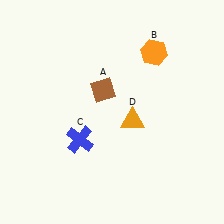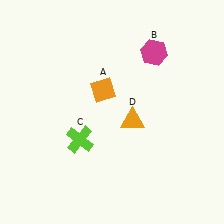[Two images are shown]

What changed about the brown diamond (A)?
In Image 1, A is brown. In Image 2, it changed to orange.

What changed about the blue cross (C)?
In Image 1, C is blue. In Image 2, it changed to lime.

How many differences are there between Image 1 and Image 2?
There are 3 differences between the two images.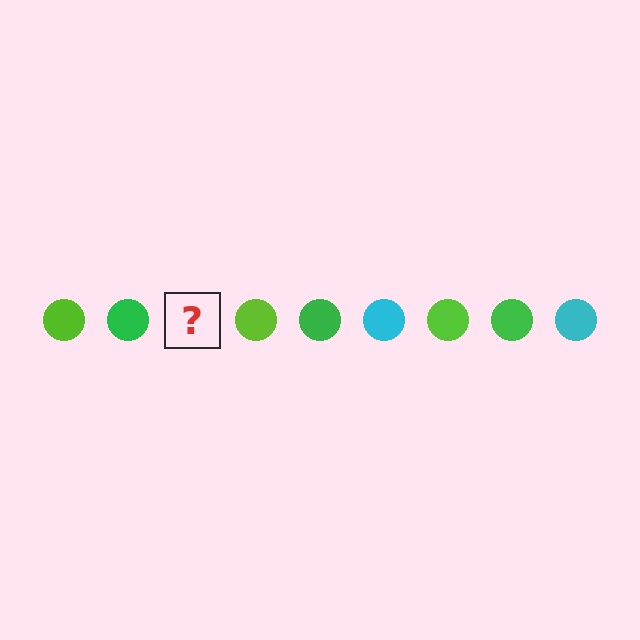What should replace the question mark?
The question mark should be replaced with a cyan circle.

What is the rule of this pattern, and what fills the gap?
The rule is that the pattern cycles through lime, green, cyan circles. The gap should be filled with a cyan circle.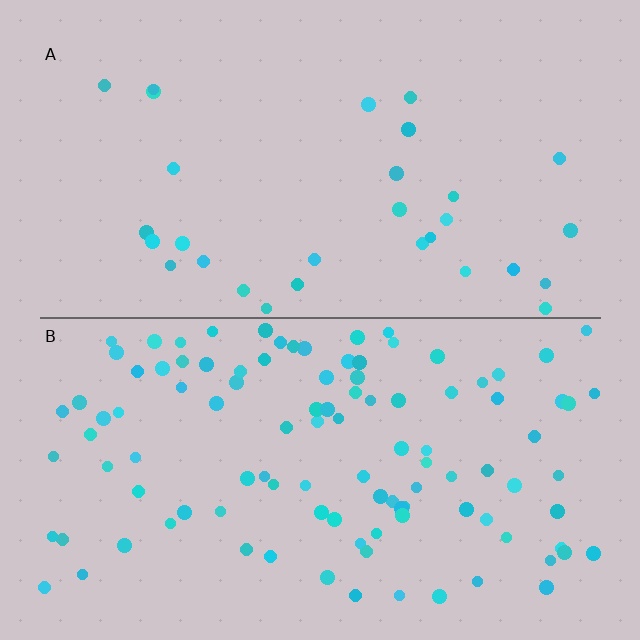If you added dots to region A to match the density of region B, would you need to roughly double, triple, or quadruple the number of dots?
Approximately quadruple.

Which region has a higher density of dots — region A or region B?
B (the bottom).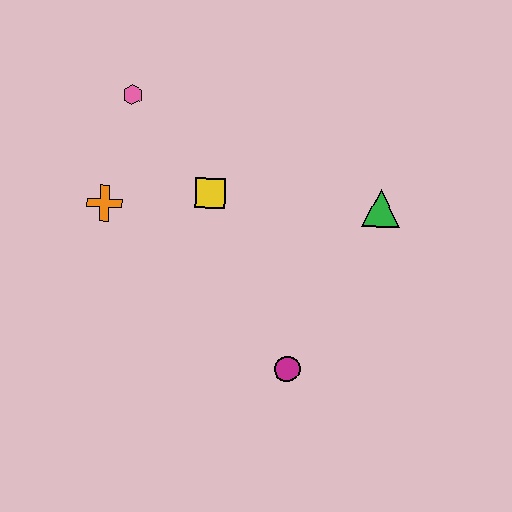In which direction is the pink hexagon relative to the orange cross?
The pink hexagon is above the orange cross.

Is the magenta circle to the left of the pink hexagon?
No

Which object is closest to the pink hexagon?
The orange cross is closest to the pink hexagon.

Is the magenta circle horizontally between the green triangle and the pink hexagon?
Yes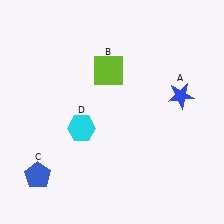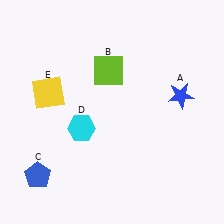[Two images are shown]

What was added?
A yellow square (E) was added in Image 2.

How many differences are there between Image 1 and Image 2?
There is 1 difference between the two images.